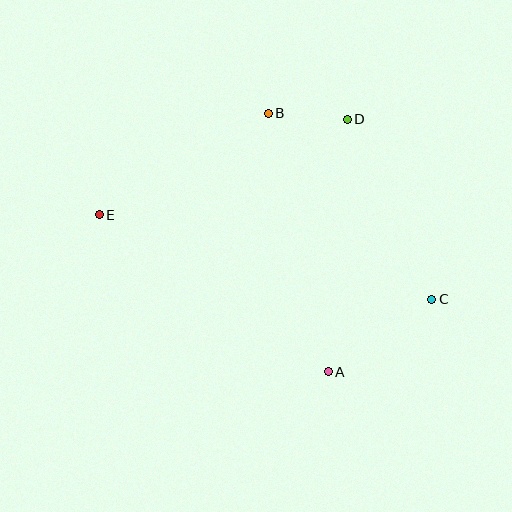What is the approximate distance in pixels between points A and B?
The distance between A and B is approximately 265 pixels.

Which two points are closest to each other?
Points B and D are closest to each other.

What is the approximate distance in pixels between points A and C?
The distance between A and C is approximately 126 pixels.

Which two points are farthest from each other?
Points C and E are farthest from each other.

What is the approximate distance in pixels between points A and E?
The distance between A and E is approximately 278 pixels.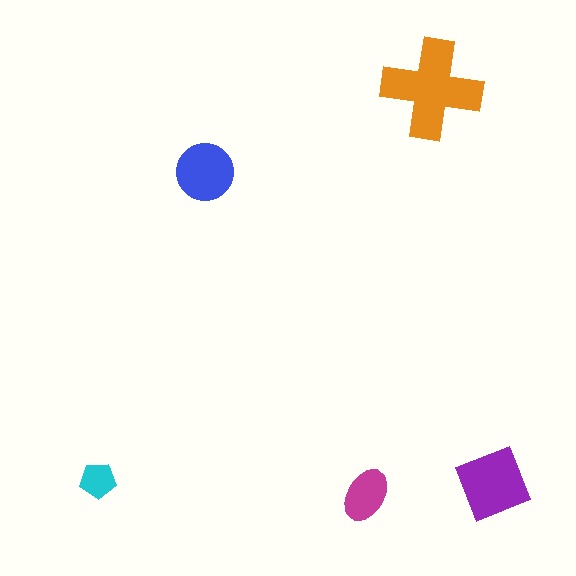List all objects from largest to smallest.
The orange cross, the purple square, the blue circle, the magenta ellipse, the cyan pentagon.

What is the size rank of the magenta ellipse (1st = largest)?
4th.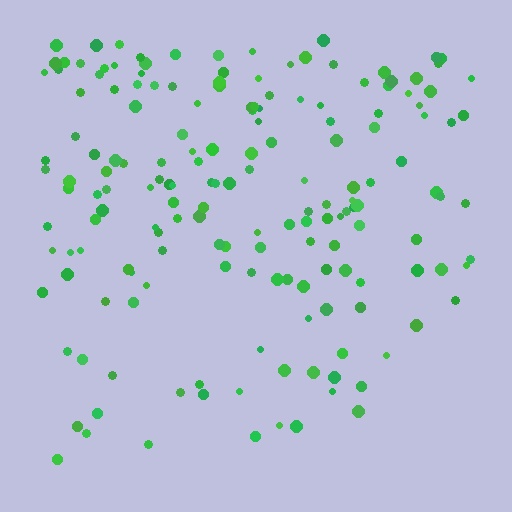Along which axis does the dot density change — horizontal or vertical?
Vertical.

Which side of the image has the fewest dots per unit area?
The bottom.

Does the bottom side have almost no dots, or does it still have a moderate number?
Still a moderate number, just noticeably fewer than the top.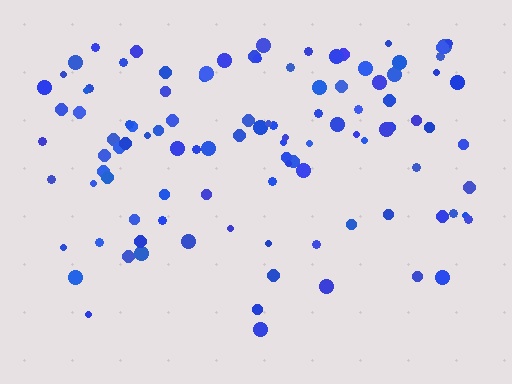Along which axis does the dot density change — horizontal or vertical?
Vertical.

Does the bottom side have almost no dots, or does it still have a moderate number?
Still a moderate number, just noticeably fewer than the top.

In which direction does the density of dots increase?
From bottom to top, with the top side densest.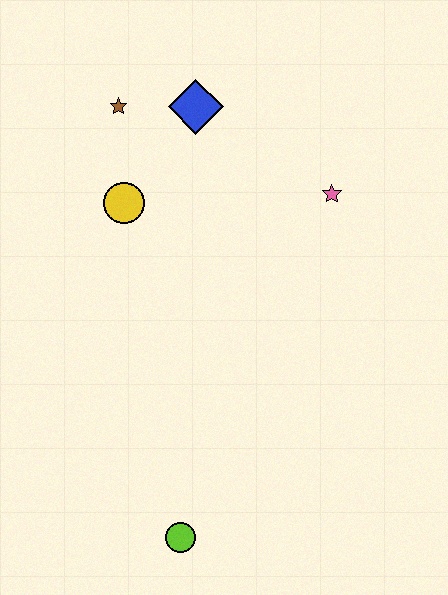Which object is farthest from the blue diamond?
The lime circle is farthest from the blue diamond.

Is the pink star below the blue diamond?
Yes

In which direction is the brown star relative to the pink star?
The brown star is to the left of the pink star.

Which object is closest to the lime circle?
The yellow circle is closest to the lime circle.